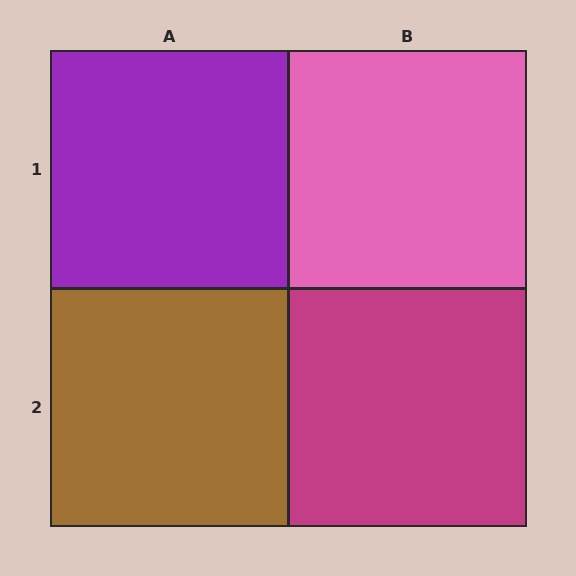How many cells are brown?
1 cell is brown.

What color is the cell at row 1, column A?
Purple.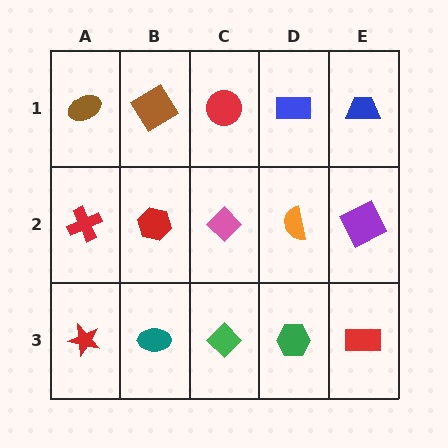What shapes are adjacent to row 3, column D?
An orange semicircle (row 2, column D), a green diamond (row 3, column C), a red rectangle (row 3, column E).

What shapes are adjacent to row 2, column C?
A red circle (row 1, column C), a green diamond (row 3, column C), a red hexagon (row 2, column B), an orange semicircle (row 2, column D).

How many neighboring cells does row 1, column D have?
3.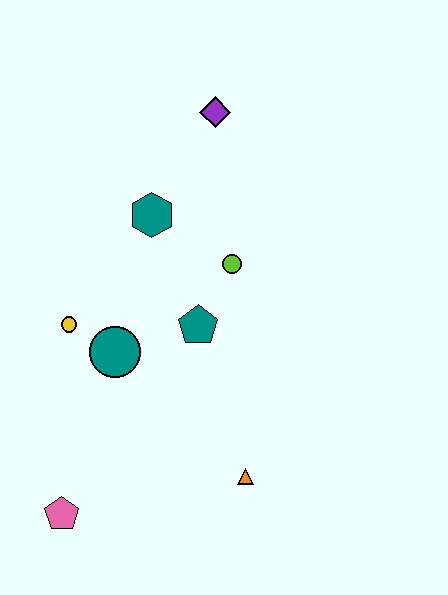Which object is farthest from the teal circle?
The purple diamond is farthest from the teal circle.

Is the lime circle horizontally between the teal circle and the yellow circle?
No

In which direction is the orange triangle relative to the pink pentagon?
The orange triangle is to the right of the pink pentagon.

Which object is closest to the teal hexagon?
The lime circle is closest to the teal hexagon.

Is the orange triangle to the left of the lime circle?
No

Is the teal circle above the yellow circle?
No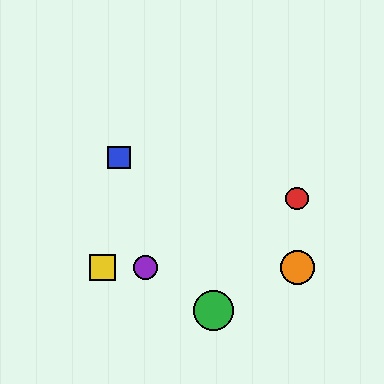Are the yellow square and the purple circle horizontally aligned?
Yes, both are at y≈267.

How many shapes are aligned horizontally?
3 shapes (the yellow square, the purple circle, the orange circle) are aligned horizontally.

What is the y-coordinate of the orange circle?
The orange circle is at y≈267.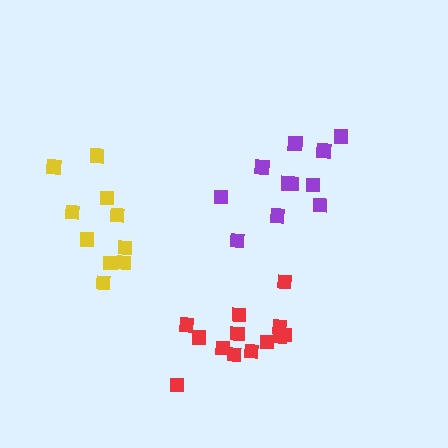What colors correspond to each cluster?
The clusters are colored: purple, red, yellow.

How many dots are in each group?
Group 1: 11 dots, Group 2: 13 dots, Group 3: 10 dots (34 total).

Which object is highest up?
The purple cluster is topmost.